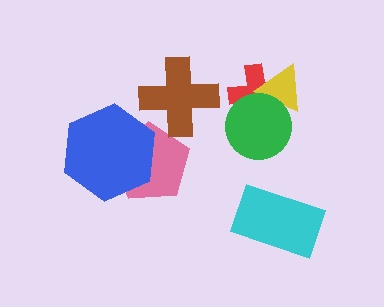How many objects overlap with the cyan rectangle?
0 objects overlap with the cyan rectangle.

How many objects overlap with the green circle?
2 objects overlap with the green circle.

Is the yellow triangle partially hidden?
Yes, it is partially covered by another shape.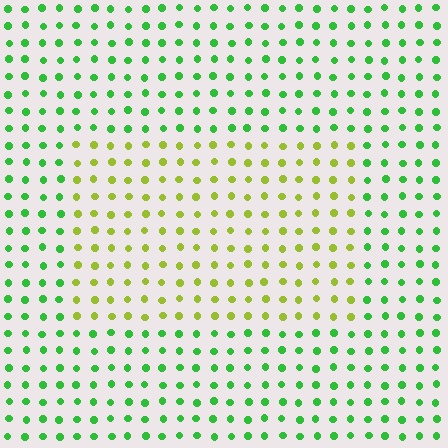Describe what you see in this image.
The image is filled with small green elements in a uniform arrangement. A rectangle-shaped region is visible where the elements are tinted to a slightly different hue, forming a subtle color boundary.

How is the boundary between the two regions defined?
The boundary is defined purely by a slight shift in hue (about 47 degrees). Spacing, size, and orientation are identical on both sides.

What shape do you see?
I see a rectangle.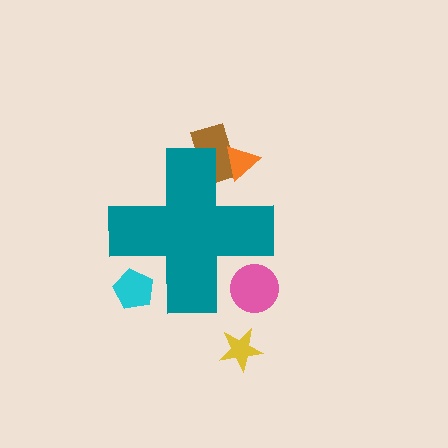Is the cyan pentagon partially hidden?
Yes, the cyan pentagon is partially hidden behind the teal cross.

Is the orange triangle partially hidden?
Yes, the orange triangle is partially hidden behind the teal cross.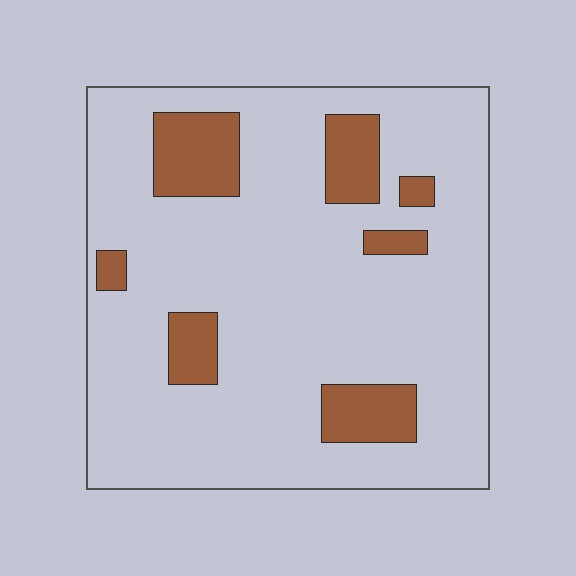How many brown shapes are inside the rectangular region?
7.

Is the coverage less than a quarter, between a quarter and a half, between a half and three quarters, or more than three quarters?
Less than a quarter.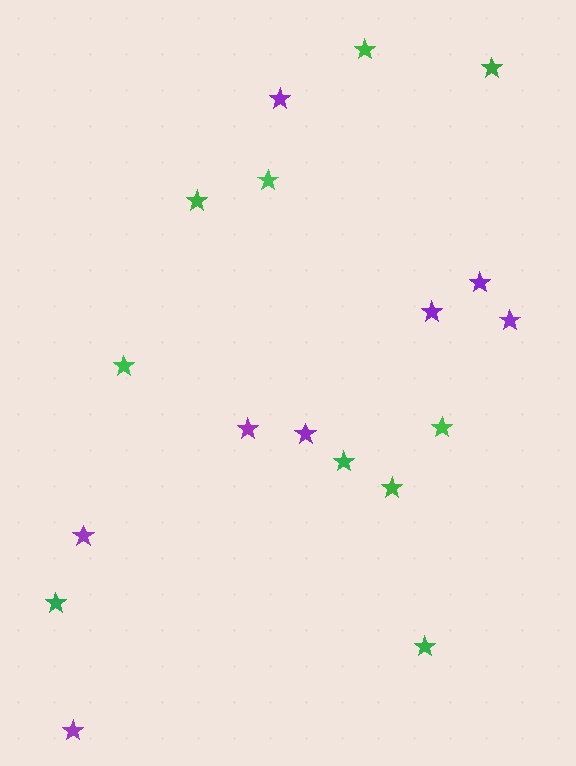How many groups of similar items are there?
There are 2 groups: one group of purple stars (8) and one group of green stars (10).